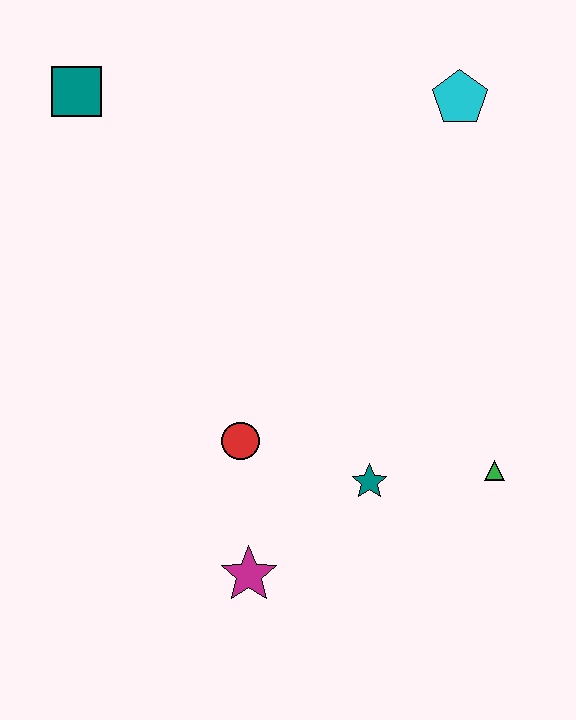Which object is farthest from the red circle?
The cyan pentagon is farthest from the red circle.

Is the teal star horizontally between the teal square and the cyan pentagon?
Yes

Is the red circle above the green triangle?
Yes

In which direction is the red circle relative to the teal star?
The red circle is to the left of the teal star.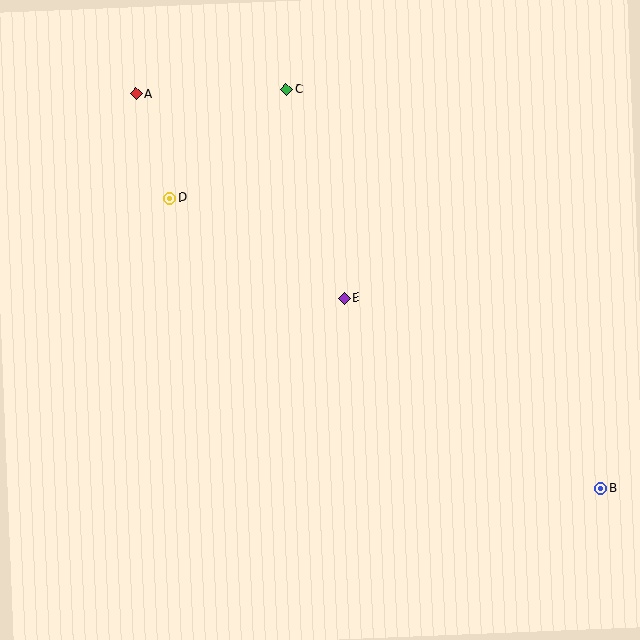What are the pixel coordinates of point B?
Point B is at (601, 489).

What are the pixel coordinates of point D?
Point D is at (170, 198).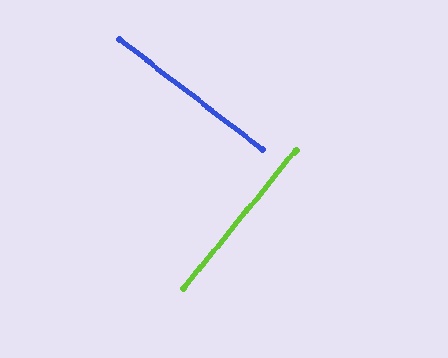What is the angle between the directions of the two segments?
Approximately 88 degrees.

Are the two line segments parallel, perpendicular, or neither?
Perpendicular — they meet at approximately 88°.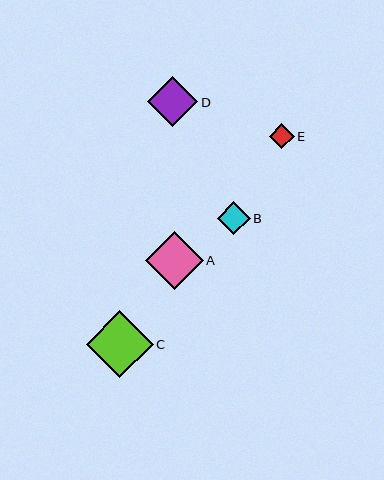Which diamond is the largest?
Diamond C is the largest with a size of approximately 67 pixels.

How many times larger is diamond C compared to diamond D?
Diamond C is approximately 1.3 times the size of diamond D.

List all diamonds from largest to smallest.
From largest to smallest: C, A, D, B, E.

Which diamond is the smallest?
Diamond E is the smallest with a size of approximately 25 pixels.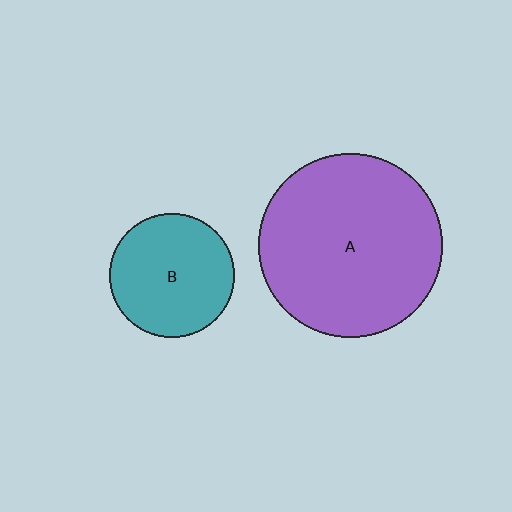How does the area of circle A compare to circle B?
Approximately 2.2 times.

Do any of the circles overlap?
No, none of the circles overlap.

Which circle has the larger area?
Circle A (purple).